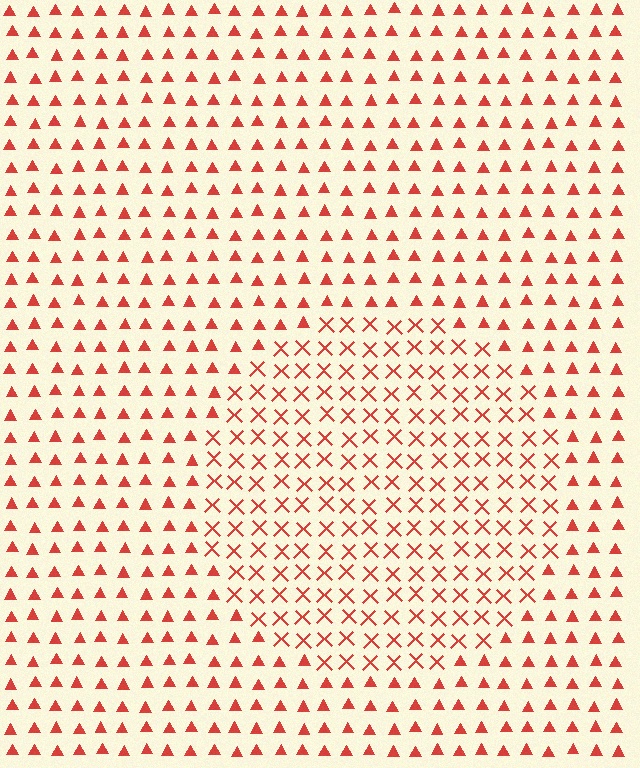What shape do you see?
I see a circle.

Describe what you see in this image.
The image is filled with small red elements arranged in a uniform grid. A circle-shaped region contains X marks, while the surrounding area contains triangles. The boundary is defined purely by the change in element shape.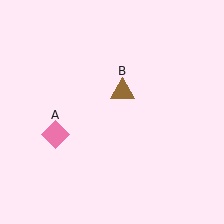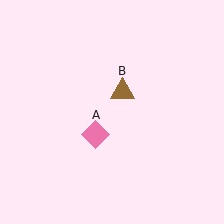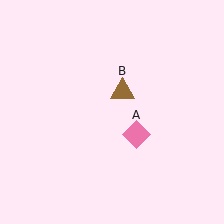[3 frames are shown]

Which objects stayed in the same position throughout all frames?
Brown triangle (object B) remained stationary.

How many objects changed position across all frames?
1 object changed position: pink diamond (object A).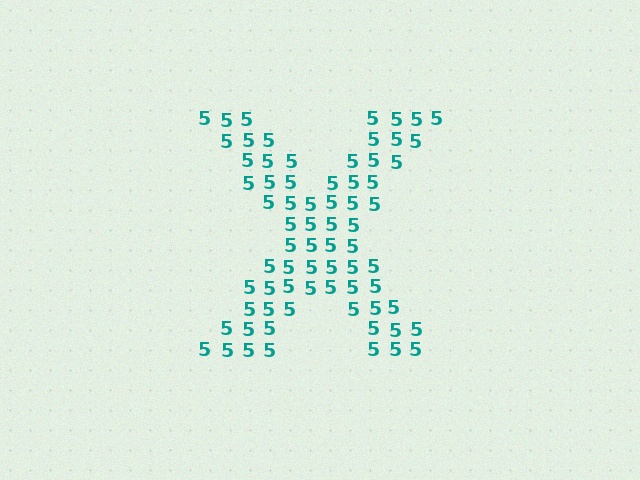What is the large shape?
The large shape is the letter X.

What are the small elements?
The small elements are digit 5's.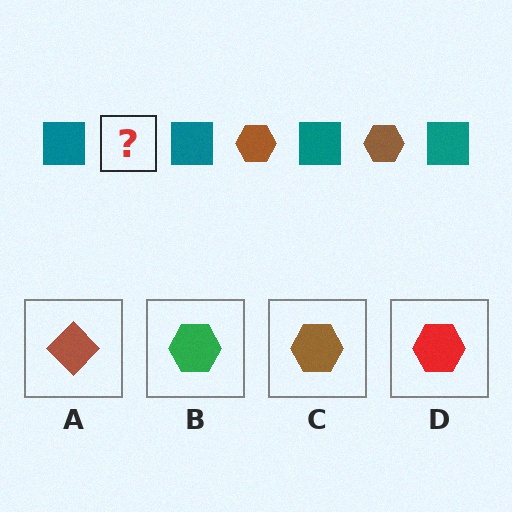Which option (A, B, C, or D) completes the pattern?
C.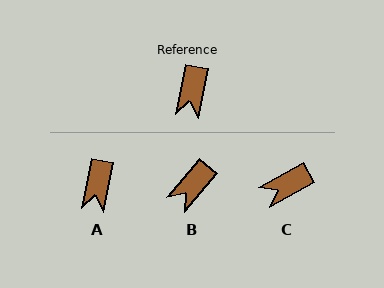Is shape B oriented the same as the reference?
No, it is off by about 29 degrees.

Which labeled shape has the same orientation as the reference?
A.